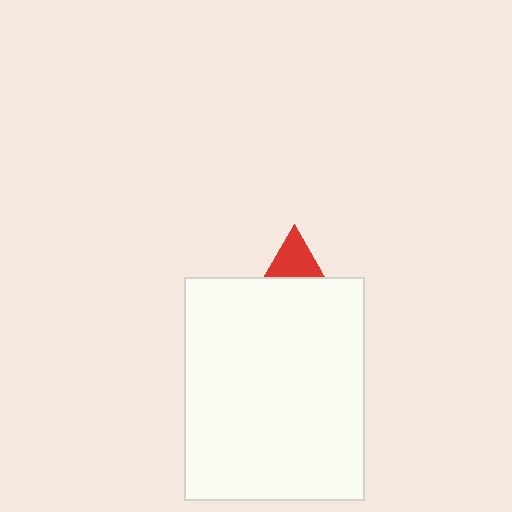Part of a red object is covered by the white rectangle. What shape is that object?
It is a triangle.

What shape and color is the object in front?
The object in front is a white rectangle.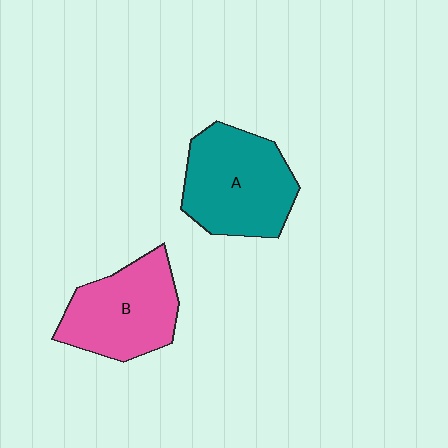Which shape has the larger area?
Shape A (teal).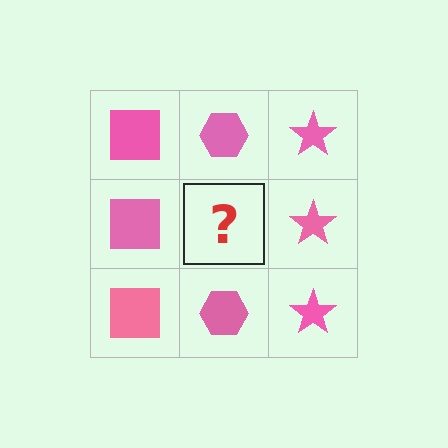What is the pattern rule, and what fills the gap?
The rule is that each column has a consistent shape. The gap should be filled with a pink hexagon.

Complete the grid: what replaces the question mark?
The question mark should be replaced with a pink hexagon.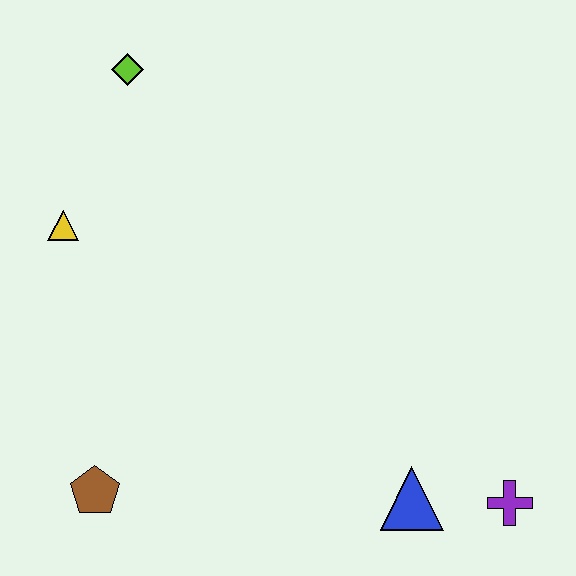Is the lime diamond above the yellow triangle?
Yes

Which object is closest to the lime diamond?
The yellow triangle is closest to the lime diamond.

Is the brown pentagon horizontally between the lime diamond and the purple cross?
No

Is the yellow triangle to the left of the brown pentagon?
Yes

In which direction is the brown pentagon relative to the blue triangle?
The brown pentagon is to the left of the blue triangle.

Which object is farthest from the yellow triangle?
The purple cross is farthest from the yellow triangle.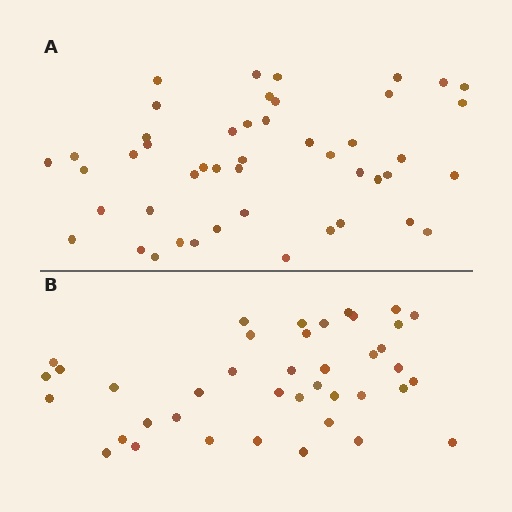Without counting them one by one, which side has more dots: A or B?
Region A (the top region) has more dots.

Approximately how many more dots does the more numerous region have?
Region A has roughly 8 or so more dots than region B.